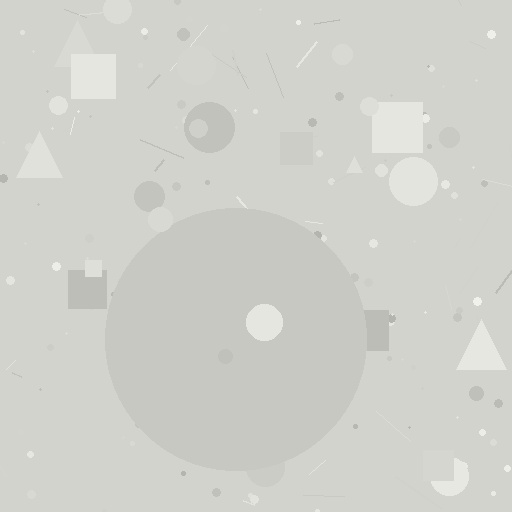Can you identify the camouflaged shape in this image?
The camouflaged shape is a circle.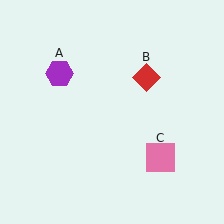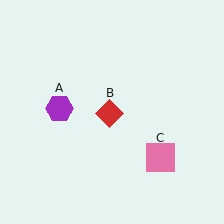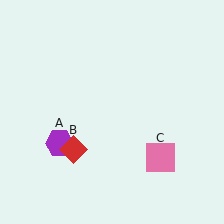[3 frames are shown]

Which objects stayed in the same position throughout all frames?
Pink square (object C) remained stationary.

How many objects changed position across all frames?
2 objects changed position: purple hexagon (object A), red diamond (object B).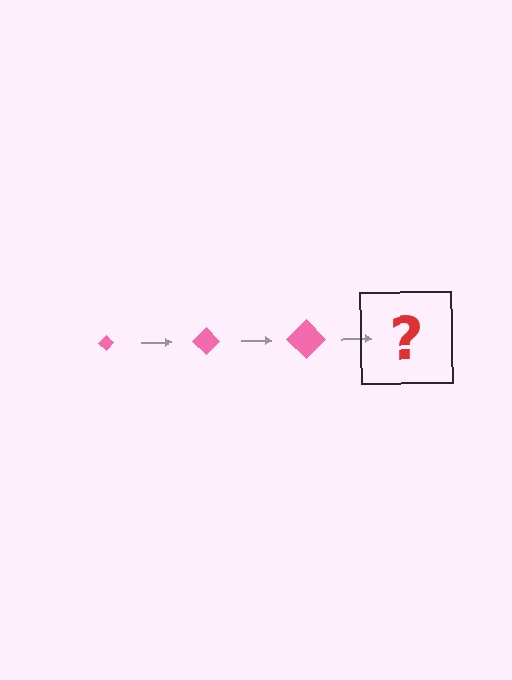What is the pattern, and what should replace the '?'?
The pattern is that the diamond gets progressively larger each step. The '?' should be a pink diamond, larger than the previous one.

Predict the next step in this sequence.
The next step is a pink diamond, larger than the previous one.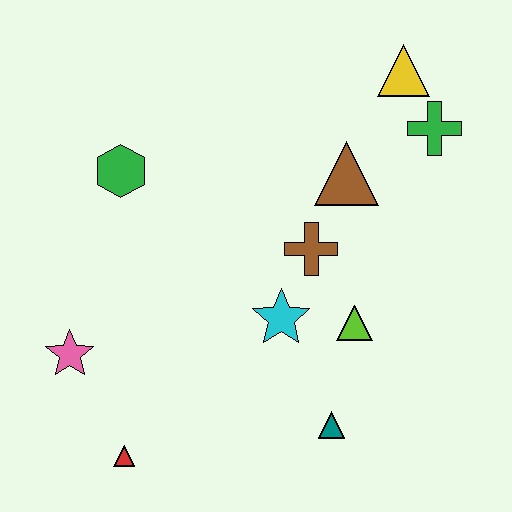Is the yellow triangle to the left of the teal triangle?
No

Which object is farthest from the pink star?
The yellow triangle is farthest from the pink star.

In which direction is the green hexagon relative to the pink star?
The green hexagon is above the pink star.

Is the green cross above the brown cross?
Yes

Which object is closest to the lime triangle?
The cyan star is closest to the lime triangle.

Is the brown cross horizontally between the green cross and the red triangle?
Yes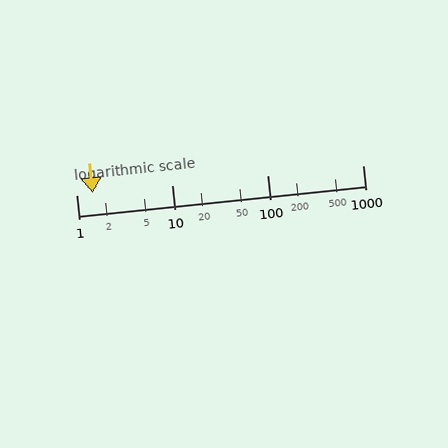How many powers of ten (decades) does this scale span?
The scale spans 3 decades, from 1 to 1000.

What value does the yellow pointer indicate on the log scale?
The pointer indicates approximately 1.5.